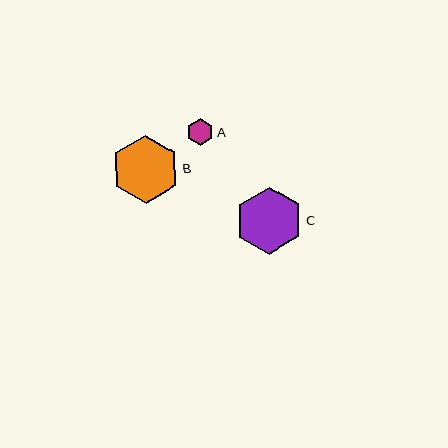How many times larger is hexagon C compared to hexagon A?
Hexagon C is approximately 2.5 times the size of hexagon A.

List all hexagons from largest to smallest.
From largest to smallest: B, C, A.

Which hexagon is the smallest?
Hexagon A is the smallest with a size of approximately 27 pixels.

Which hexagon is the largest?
Hexagon B is the largest with a size of approximately 68 pixels.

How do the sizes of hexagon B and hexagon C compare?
Hexagon B and hexagon C are approximately the same size.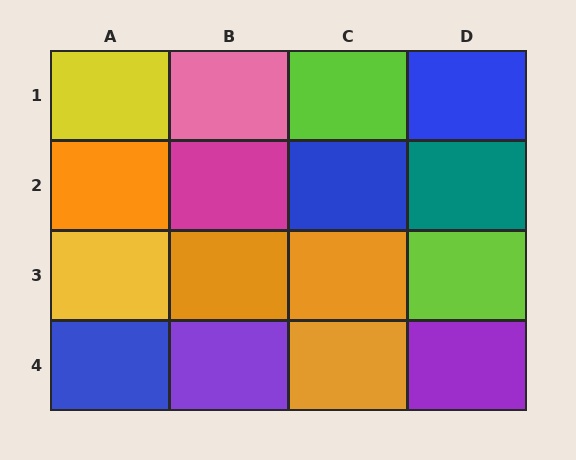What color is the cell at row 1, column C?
Lime.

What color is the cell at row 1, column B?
Pink.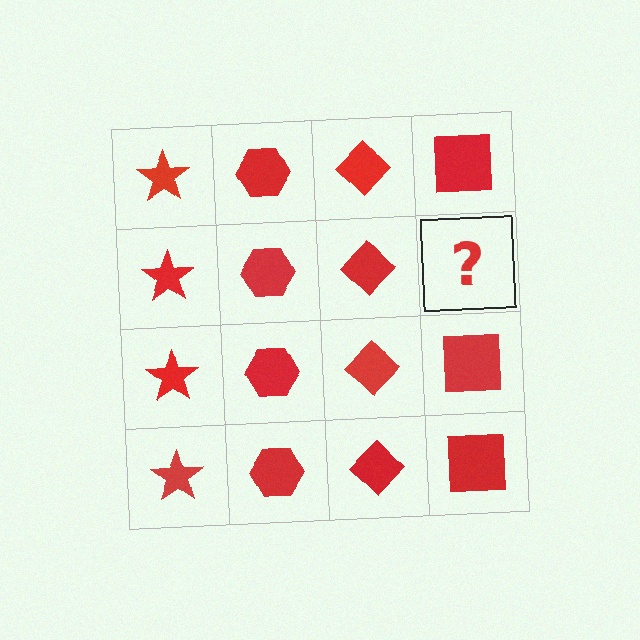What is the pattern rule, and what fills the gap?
The rule is that each column has a consistent shape. The gap should be filled with a red square.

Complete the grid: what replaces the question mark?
The question mark should be replaced with a red square.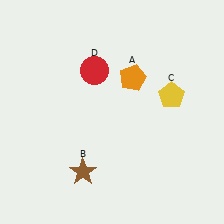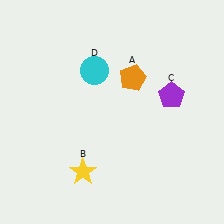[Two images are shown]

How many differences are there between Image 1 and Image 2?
There are 3 differences between the two images.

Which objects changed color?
B changed from brown to yellow. C changed from yellow to purple. D changed from red to cyan.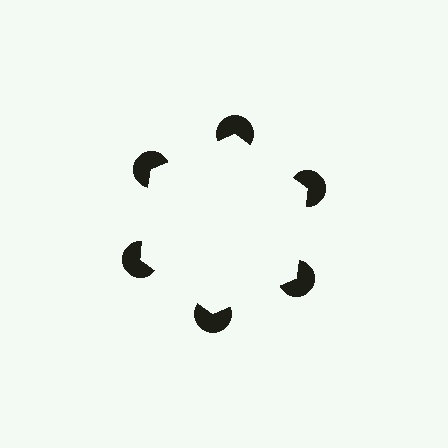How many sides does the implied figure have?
6 sides.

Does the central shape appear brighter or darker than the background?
It typically appears slightly brighter than the background, even though no actual brightness change is drawn.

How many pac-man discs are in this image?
There are 6 — one at each vertex of the illusory hexagon.